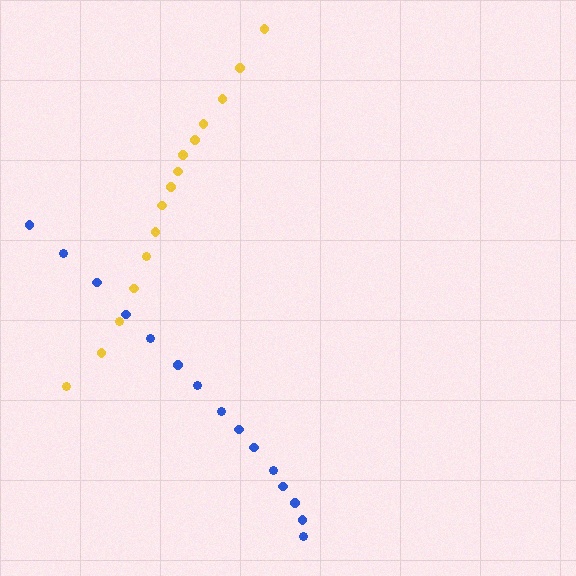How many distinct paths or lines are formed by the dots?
There are 2 distinct paths.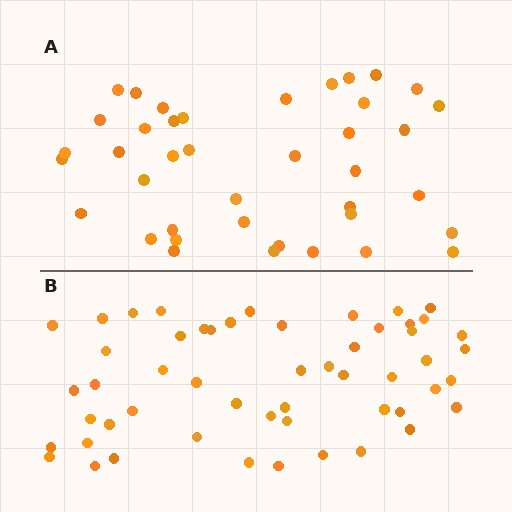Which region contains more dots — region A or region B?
Region B (the bottom region) has more dots.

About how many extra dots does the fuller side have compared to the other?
Region B has approximately 15 more dots than region A.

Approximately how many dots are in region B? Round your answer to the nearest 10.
About 50 dots. (The exact count is 53, which rounds to 50.)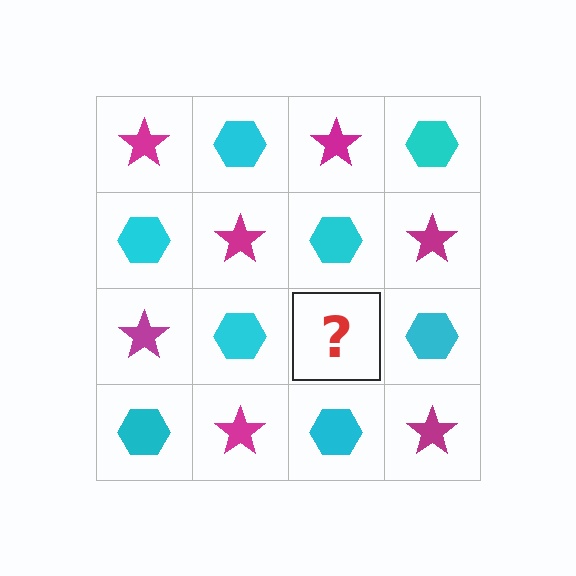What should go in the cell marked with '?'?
The missing cell should contain a magenta star.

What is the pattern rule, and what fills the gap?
The rule is that it alternates magenta star and cyan hexagon in a checkerboard pattern. The gap should be filled with a magenta star.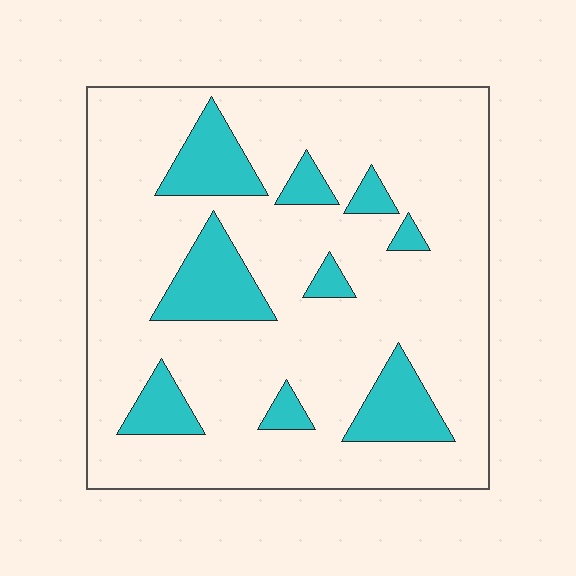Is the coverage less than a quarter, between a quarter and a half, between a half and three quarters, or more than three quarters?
Less than a quarter.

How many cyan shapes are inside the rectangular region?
9.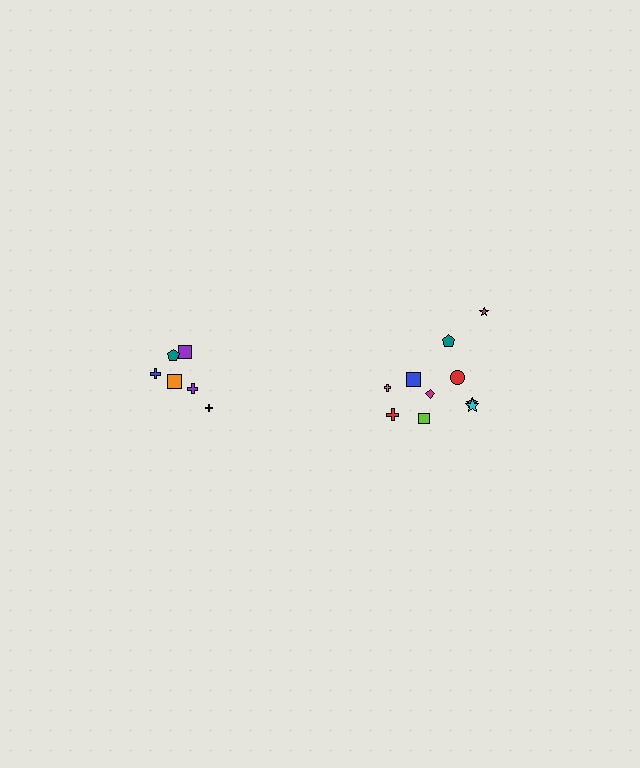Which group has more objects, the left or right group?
The right group.